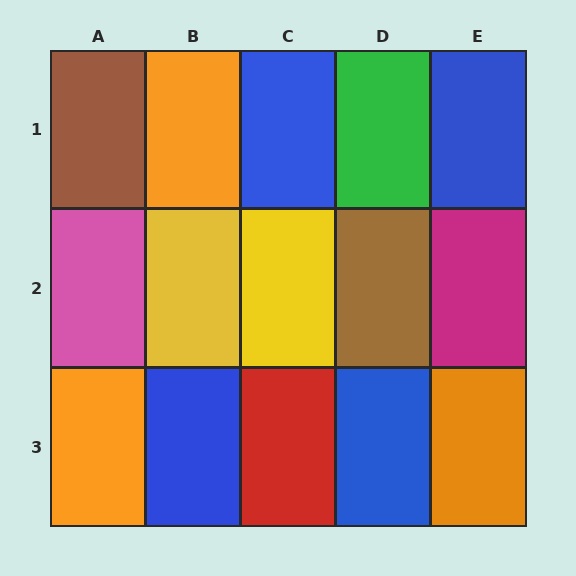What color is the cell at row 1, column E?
Blue.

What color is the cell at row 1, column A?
Brown.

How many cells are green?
1 cell is green.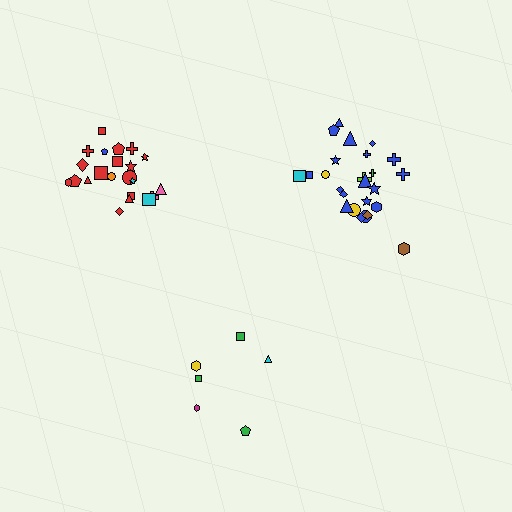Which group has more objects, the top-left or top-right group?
The top-right group.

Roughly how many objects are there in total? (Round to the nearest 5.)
Roughly 55 objects in total.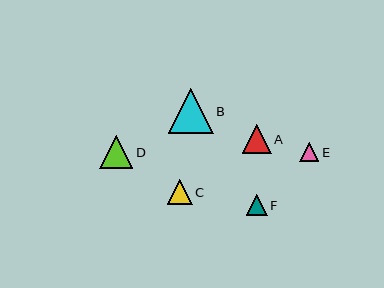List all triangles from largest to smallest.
From largest to smallest: B, D, A, C, F, E.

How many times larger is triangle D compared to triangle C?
Triangle D is approximately 1.3 times the size of triangle C.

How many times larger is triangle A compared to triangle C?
Triangle A is approximately 1.2 times the size of triangle C.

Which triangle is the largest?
Triangle B is the largest with a size of approximately 45 pixels.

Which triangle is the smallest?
Triangle E is the smallest with a size of approximately 20 pixels.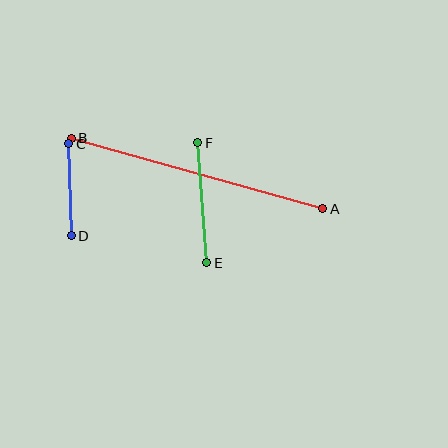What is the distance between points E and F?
The distance is approximately 121 pixels.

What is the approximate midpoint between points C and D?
The midpoint is at approximately (70, 190) pixels.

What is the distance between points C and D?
The distance is approximately 92 pixels.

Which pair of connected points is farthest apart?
Points A and B are farthest apart.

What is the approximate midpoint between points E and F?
The midpoint is at approximately (202, 203) pixels.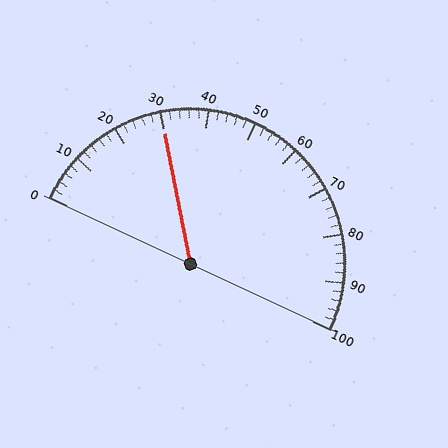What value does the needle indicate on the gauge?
The needle indicates approximately 30.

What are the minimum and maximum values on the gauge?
The gauge ranges from 0 to 100.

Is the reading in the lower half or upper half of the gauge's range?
The reading is in the lower half of the range (0 to 100).